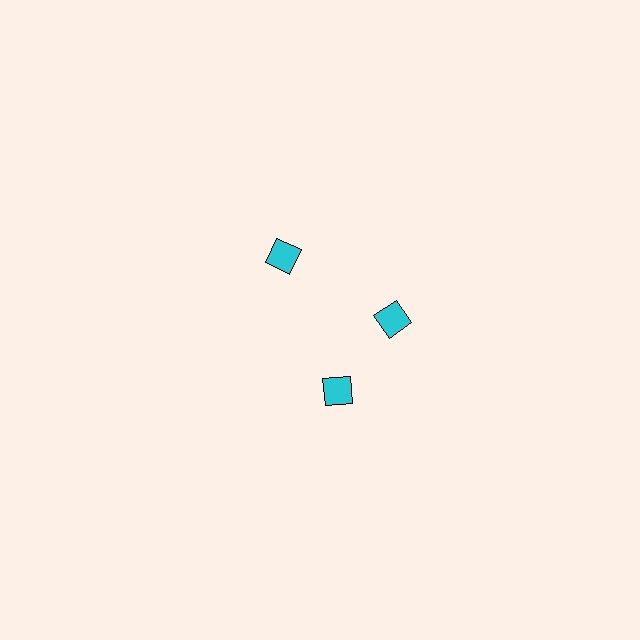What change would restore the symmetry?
The symmetry would be restored by rotating it back into even spacing with its neighbors so that all 3 diamonds sit at equal angles and equal distance from the center.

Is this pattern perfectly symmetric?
No. The 3 cyan diamonds are arranged in a ring, but one element near the 7 o'clock position is rotated out of alignment along the ring, breaking the 3-fold rotational symmetry.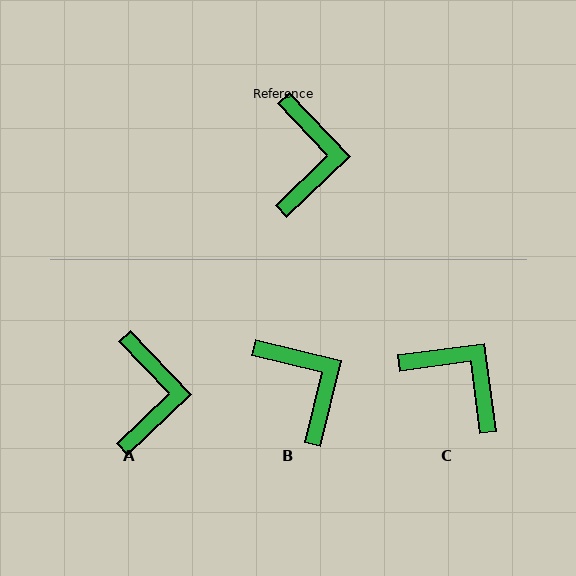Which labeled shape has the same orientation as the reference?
A.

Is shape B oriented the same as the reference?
No, it is off by about 33 degrees.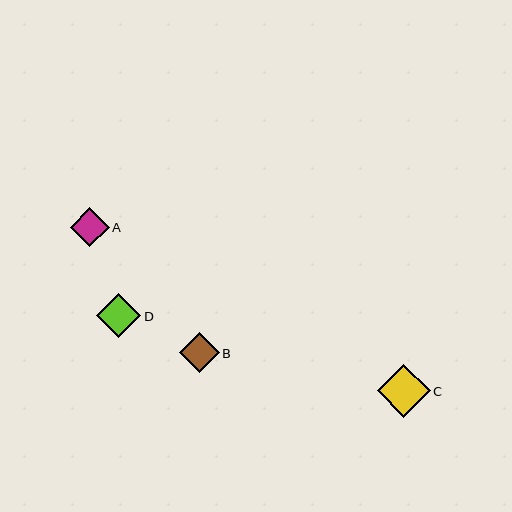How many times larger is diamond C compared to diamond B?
Diamond C is approximately 1.3 times the size of diamond B.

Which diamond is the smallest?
Diamond A is the smallest with a size of approximately 38 pixels.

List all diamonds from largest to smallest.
From largest to smallest: C, D, B, A.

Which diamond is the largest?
Diamond C is the largest with a size of approximately 53 pixels.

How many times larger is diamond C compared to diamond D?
Diamond C is approximately 1.2 times the size of diamond D.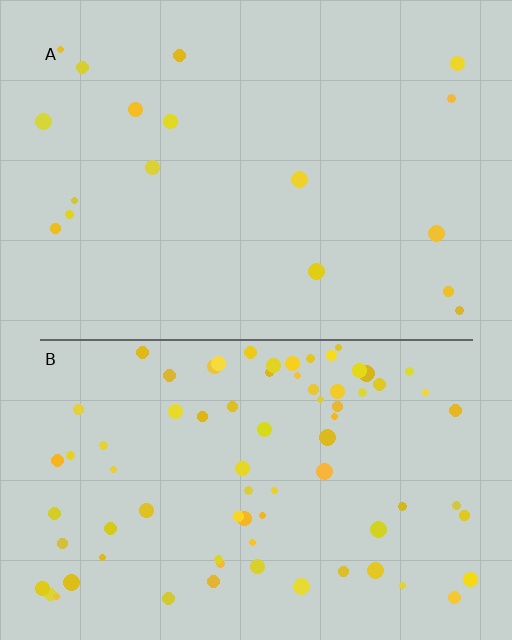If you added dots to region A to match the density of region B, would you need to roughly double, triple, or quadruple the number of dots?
Approximately quadruple.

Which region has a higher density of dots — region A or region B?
B (the bottom).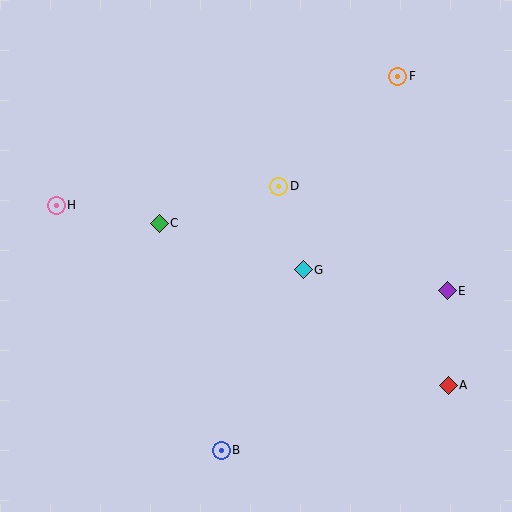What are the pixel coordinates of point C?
Point C is at (159, 223).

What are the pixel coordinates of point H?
Point H is at (56, 205).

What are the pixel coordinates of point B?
Point B is at (221, 450).